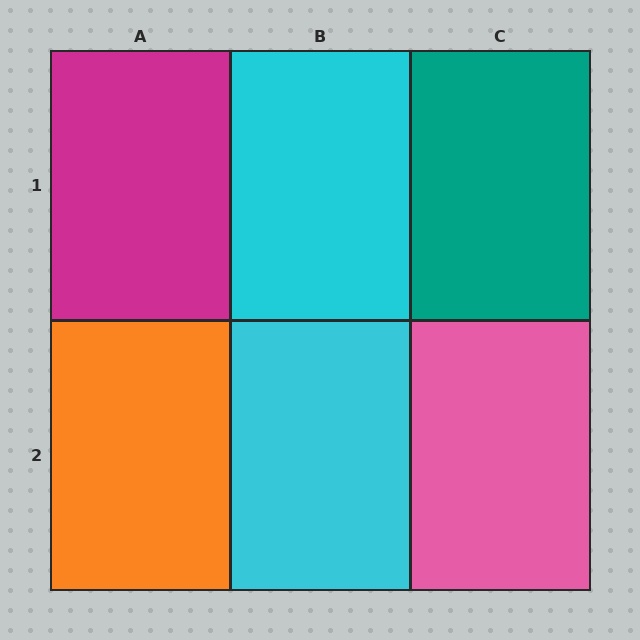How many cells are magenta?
1 cell is magenta.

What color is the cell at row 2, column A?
Orange.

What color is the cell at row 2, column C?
Pink.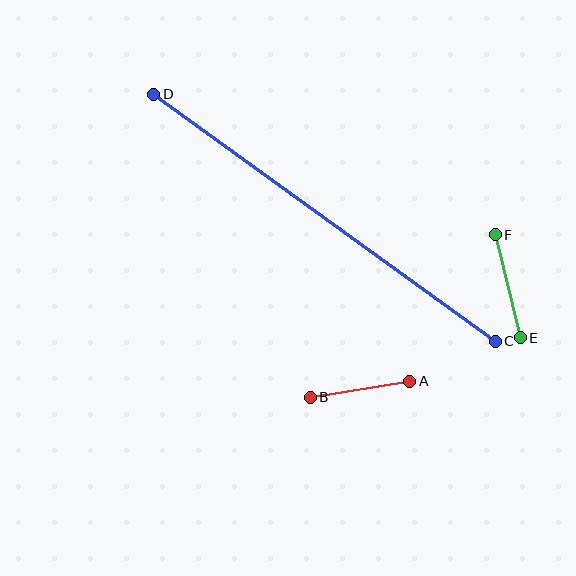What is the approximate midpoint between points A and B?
The midpoint is at approximately (360, 389) pixels.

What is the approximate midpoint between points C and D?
The midpoint is at approximately (324, 218) pixels.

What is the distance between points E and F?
The distance is approximately 106 pixels.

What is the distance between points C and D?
The distance is approximately 422 pixels.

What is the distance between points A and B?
The distance is approximately 101 pixels.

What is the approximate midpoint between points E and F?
The midpoint is at approximately (508, 286) pixels.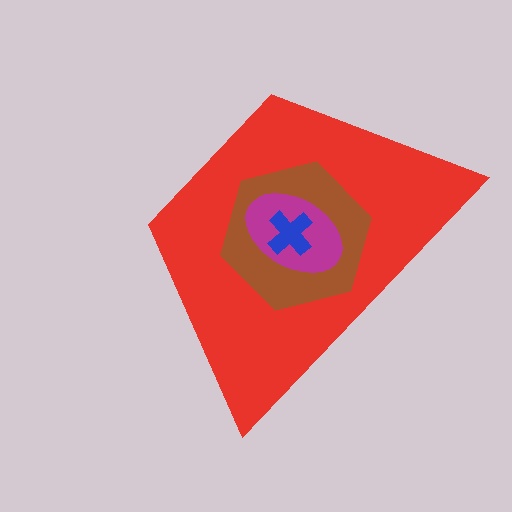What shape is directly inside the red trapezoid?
The brown hexagon.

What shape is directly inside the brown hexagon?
The magenta ellipse.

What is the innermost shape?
The blue cross.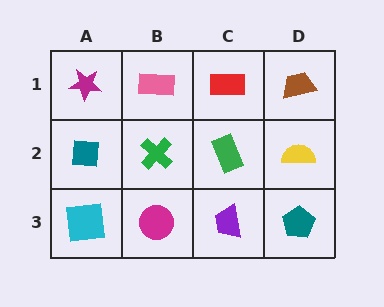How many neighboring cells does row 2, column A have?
3.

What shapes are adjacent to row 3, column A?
A teal square (row 2, column A), a magenta circle (row 3, column B).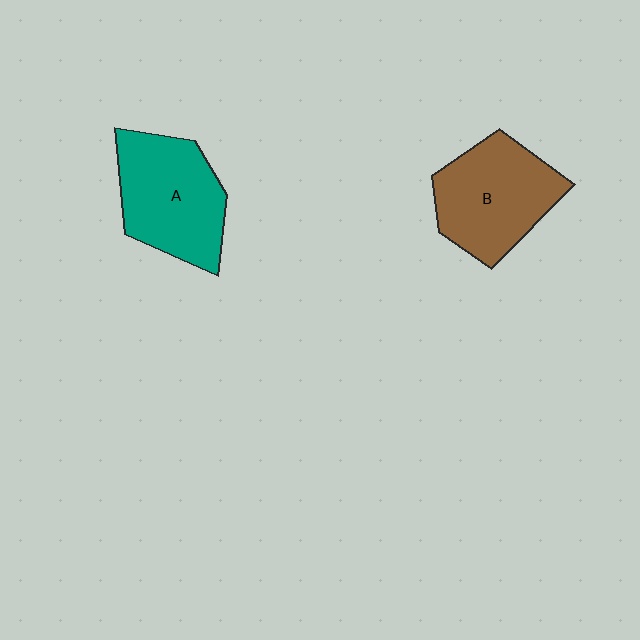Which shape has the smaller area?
Shape B (brown).